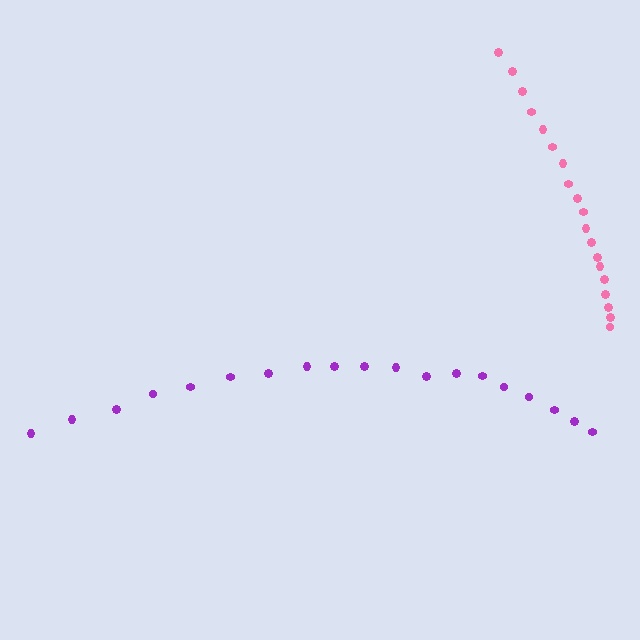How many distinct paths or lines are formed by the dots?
There are 2 distinct paths.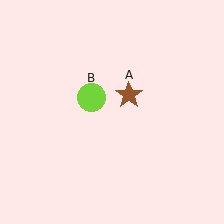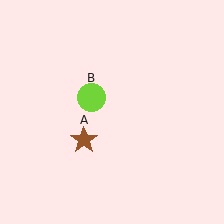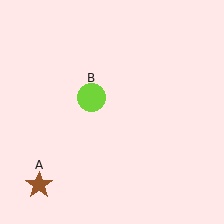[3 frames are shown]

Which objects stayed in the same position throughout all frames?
Lime circle (object B) remained stationary.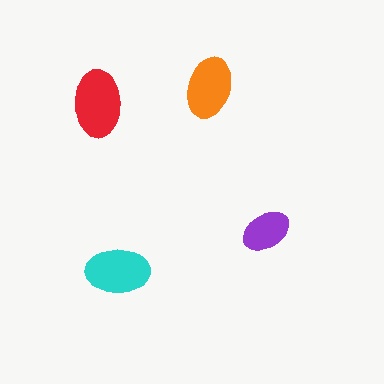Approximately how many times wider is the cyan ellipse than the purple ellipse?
About 1.5 times wider.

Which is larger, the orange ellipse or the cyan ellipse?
The cyan one.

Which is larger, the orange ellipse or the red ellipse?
The red one.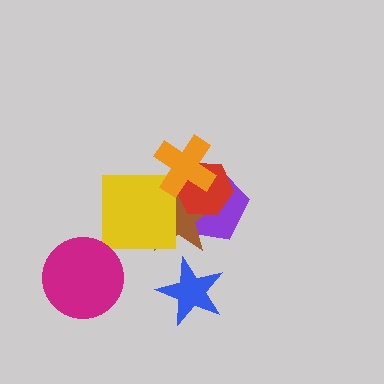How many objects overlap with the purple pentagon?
3 objects overlap with the purple pentagon.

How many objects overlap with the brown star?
4 objects overlap with the brown star.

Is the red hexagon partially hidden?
Yes, it is partially covered by another shape.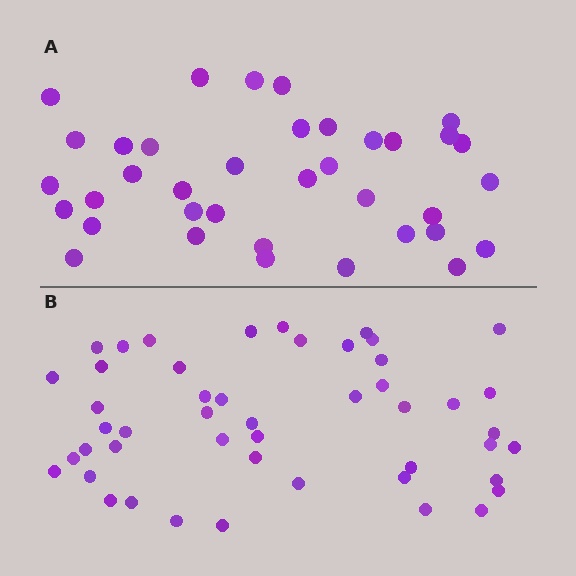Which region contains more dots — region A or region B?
Region B (the bottom region) has more dots.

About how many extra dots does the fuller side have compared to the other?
Region B has roughly 12 or so more dots than region A.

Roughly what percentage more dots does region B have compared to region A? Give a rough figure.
About 30% more.